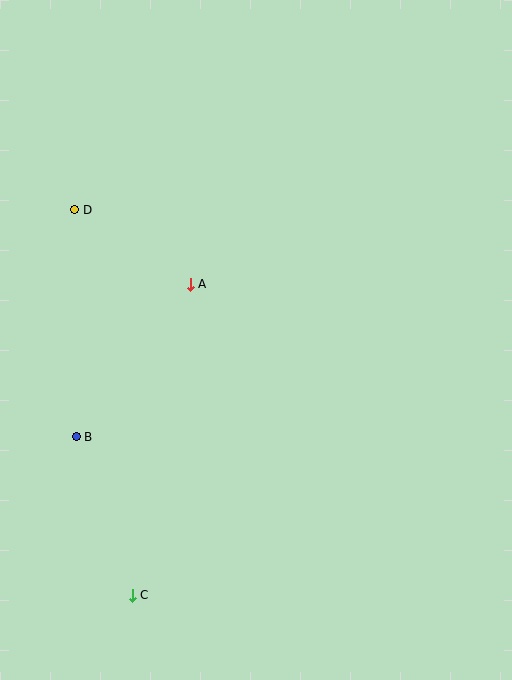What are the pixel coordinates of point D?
Point D is at (75, 210).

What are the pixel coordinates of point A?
Point A is at (190, 284).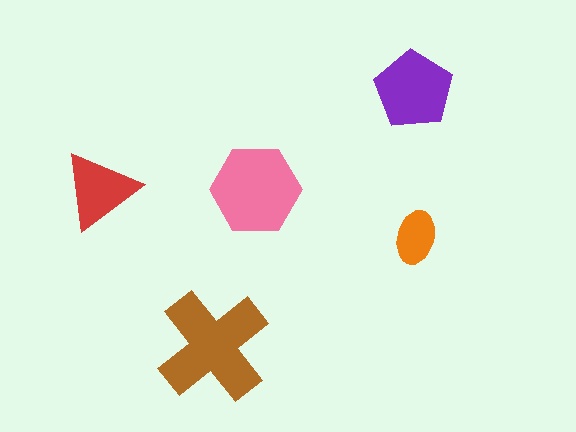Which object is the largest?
The brown cross.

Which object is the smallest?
The orange ellipse.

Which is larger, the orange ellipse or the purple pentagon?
The purple pentagon.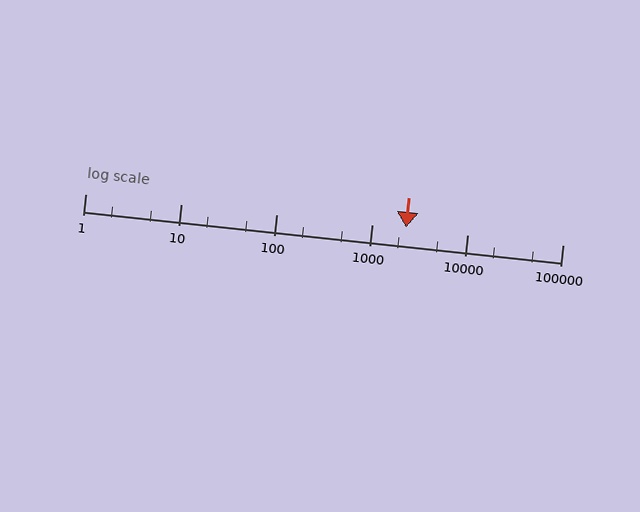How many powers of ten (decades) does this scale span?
The scale spans 5 decades, from 1 to 100000.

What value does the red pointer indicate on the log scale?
The pointer indicates approximately 2300.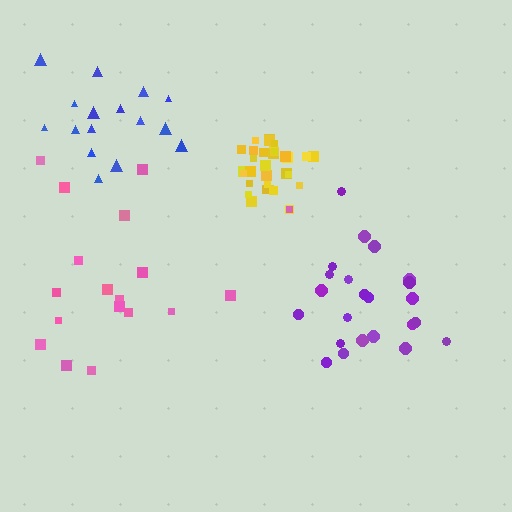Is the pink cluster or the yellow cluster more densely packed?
Yellow.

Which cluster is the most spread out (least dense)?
Pink.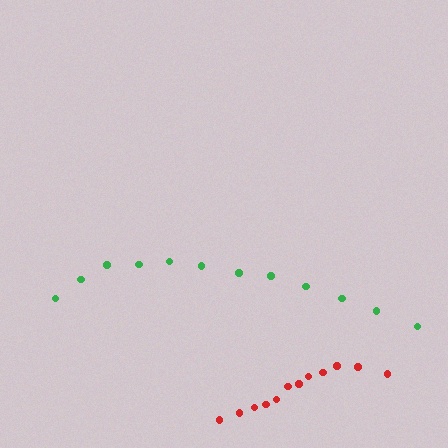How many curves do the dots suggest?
There are 2 distinct paths.